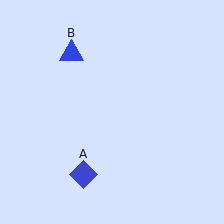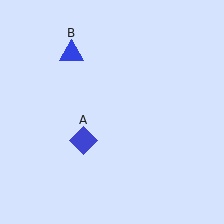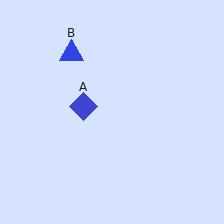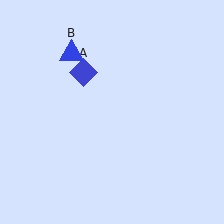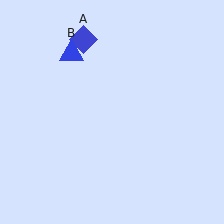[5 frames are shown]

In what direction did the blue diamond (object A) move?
The blue diamond (object A) moved up.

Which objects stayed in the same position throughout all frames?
Blue triangle (object B) remained stationary.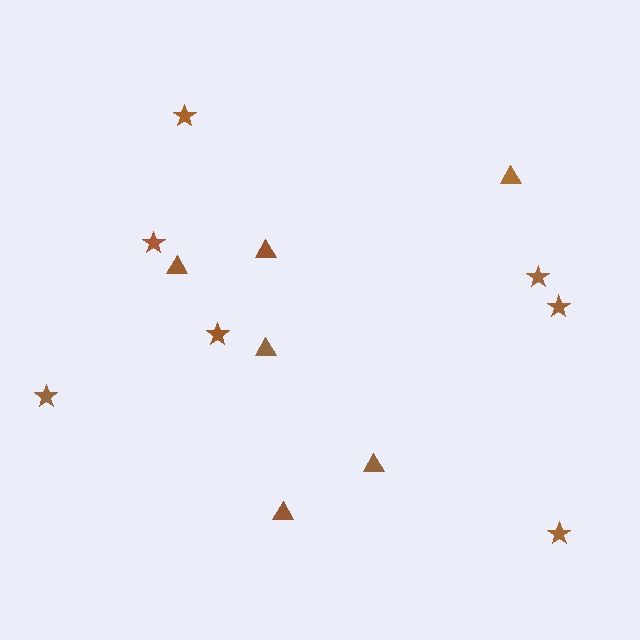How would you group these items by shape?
There are 2 groups: one group of triangles (6) and one group of stars (7).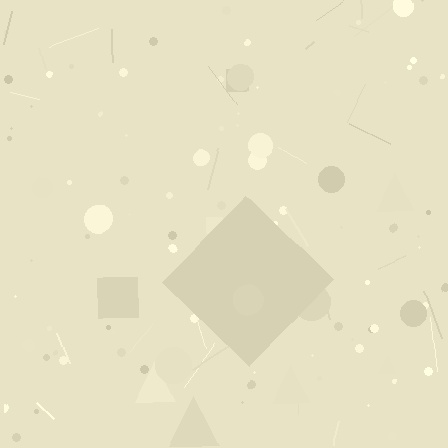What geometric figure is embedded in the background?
A diamond is embedded in the background.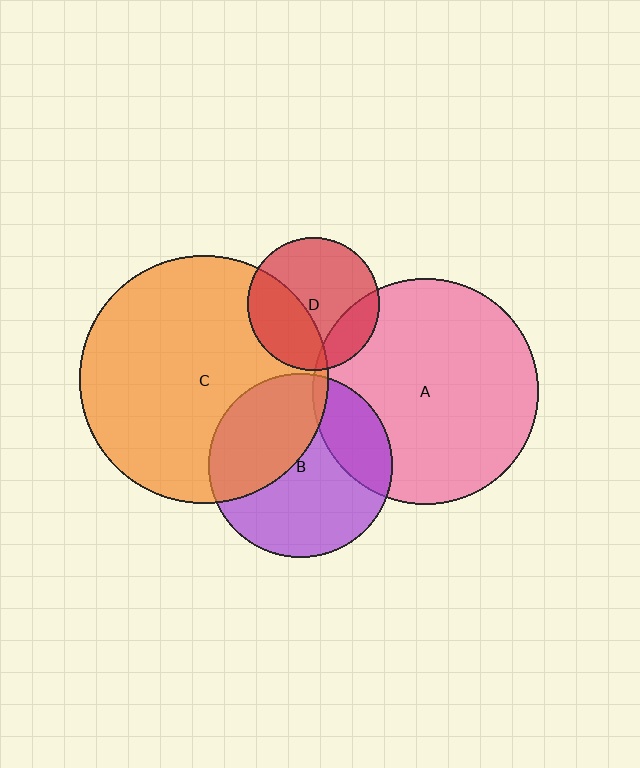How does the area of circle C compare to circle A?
Approximately 1.2 times.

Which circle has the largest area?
Circle C (orange).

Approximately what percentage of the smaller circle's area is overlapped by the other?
Approximately 5%.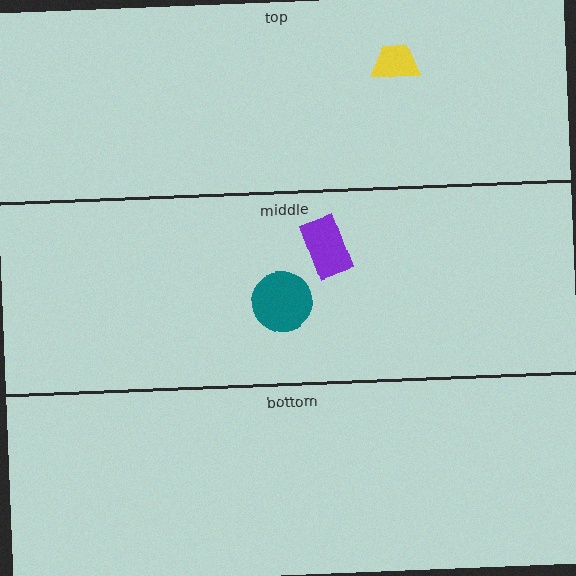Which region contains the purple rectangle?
The middle region.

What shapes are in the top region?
The yellow trapezoid.